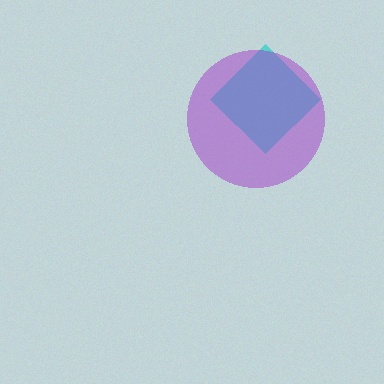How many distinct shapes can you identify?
There are 2 distinct shapes: a cyan diamond, a purple circle.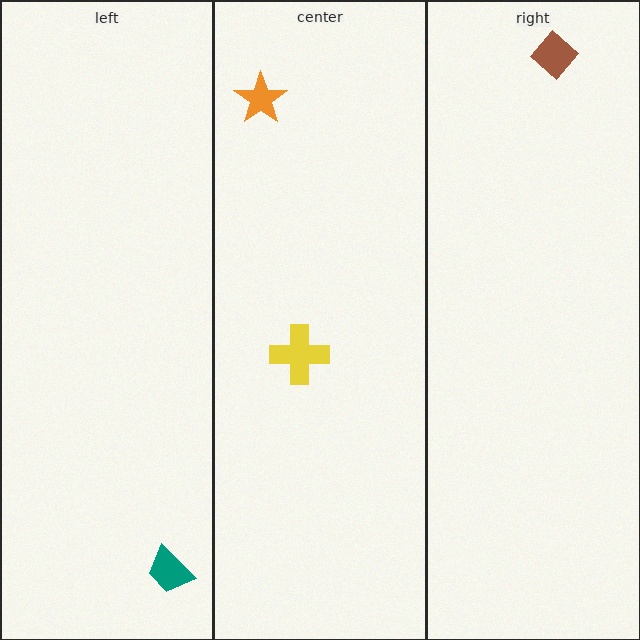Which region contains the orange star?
The center region.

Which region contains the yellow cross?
The center region.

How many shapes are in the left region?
1.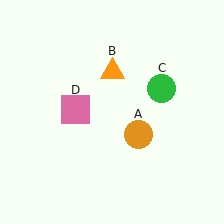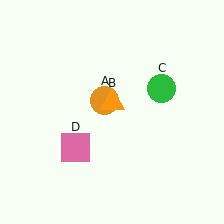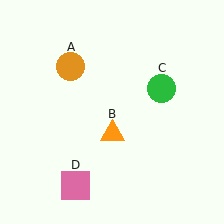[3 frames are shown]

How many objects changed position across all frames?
3 objects changed position: orange circle (object A), orange triangle (object B), pink square (object D).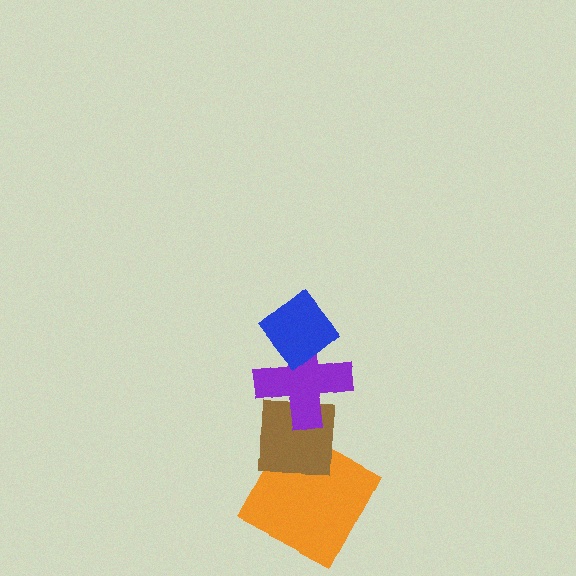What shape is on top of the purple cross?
The blue diamond is on top of the purple cross.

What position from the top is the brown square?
The brown square is 3rd from the top.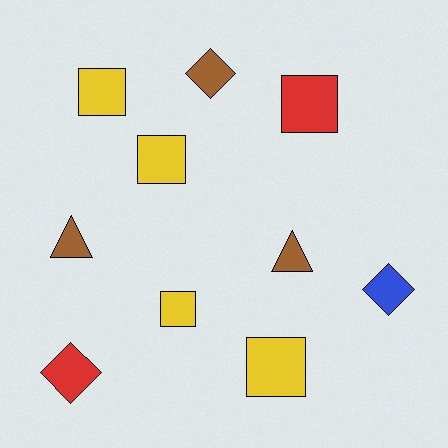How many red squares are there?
There is 1 red square.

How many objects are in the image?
There are 10 objects.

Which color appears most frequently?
Yellow, with 4 objects.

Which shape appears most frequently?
Square, with 5 objects.